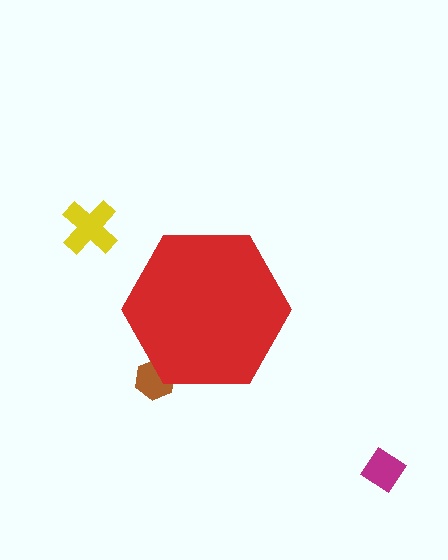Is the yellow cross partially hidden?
No, the yellow cross is fully visible.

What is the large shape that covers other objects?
A red hexagon.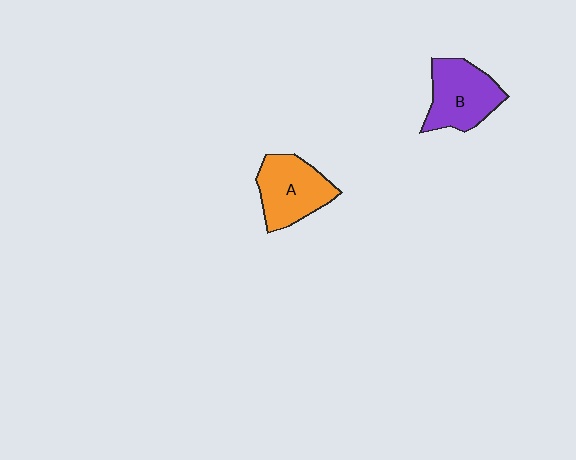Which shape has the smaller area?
Shape A (orange).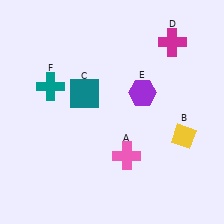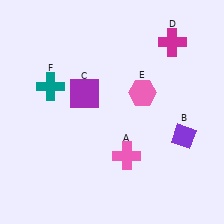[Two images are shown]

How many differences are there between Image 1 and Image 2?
There are 3 differences between the two images.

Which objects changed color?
B changed from yellow to purple. C changed from teal to purple. E changed from purple to pink.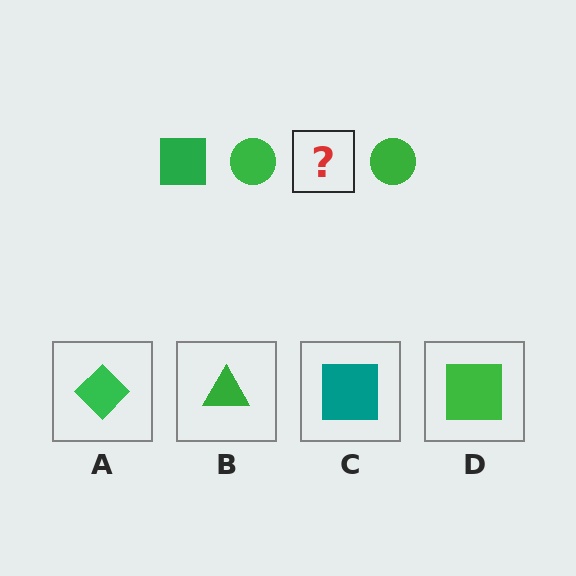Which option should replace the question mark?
Option D.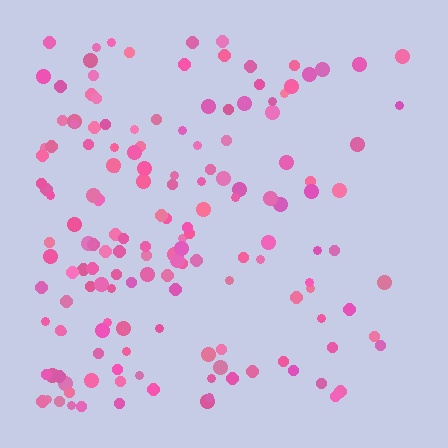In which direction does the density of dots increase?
From right to left, with the left side densest.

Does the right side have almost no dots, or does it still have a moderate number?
Still a moderate number, just noticeably fewer than the left.